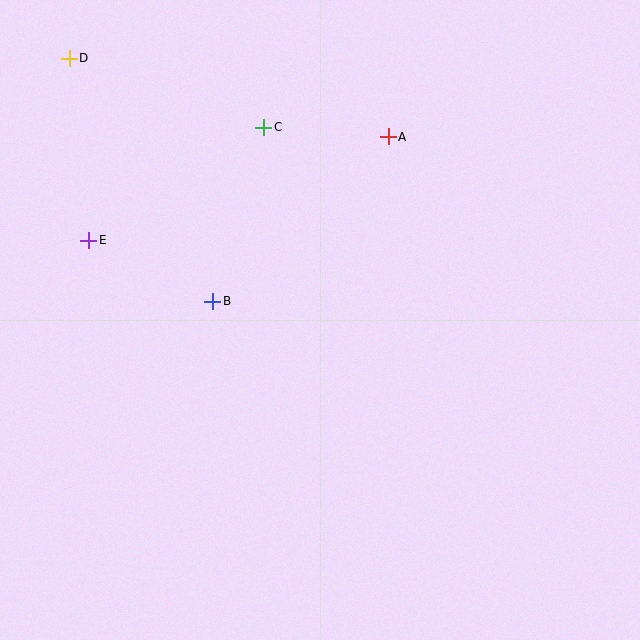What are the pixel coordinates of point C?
Point C is at (264, 127).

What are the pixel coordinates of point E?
Point E is at (89, 240).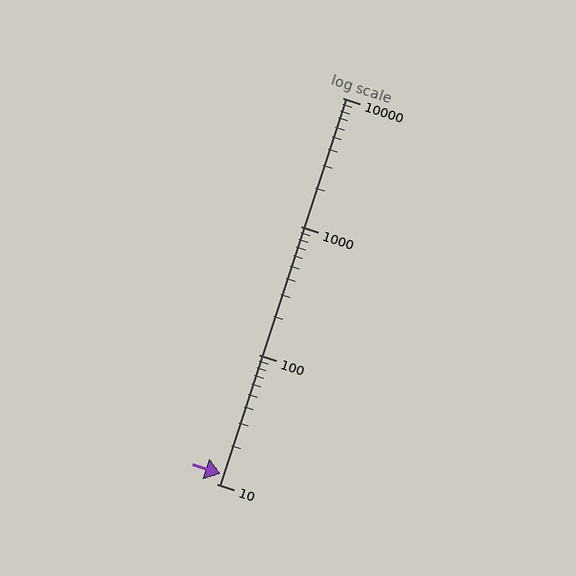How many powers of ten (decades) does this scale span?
The scale spans 3 decades, from 10 to 10000.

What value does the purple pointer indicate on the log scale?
The pointer indicates approximately 12.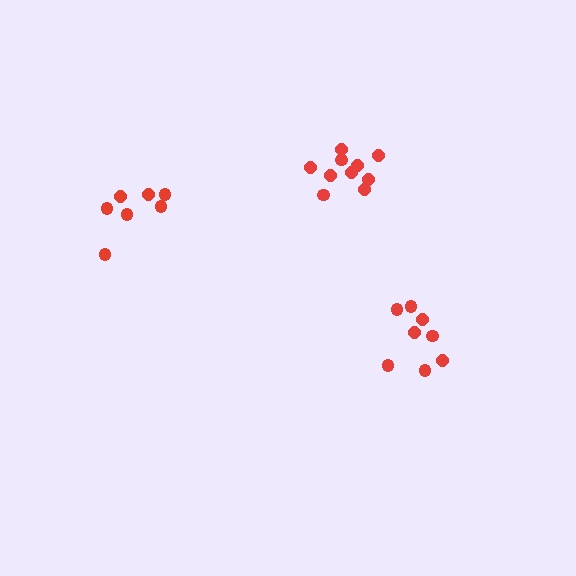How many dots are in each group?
Group 1: 8 dots, Group 2: 7 dots, Group 3: 10 dots (25 total).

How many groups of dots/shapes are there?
There are 3 groups.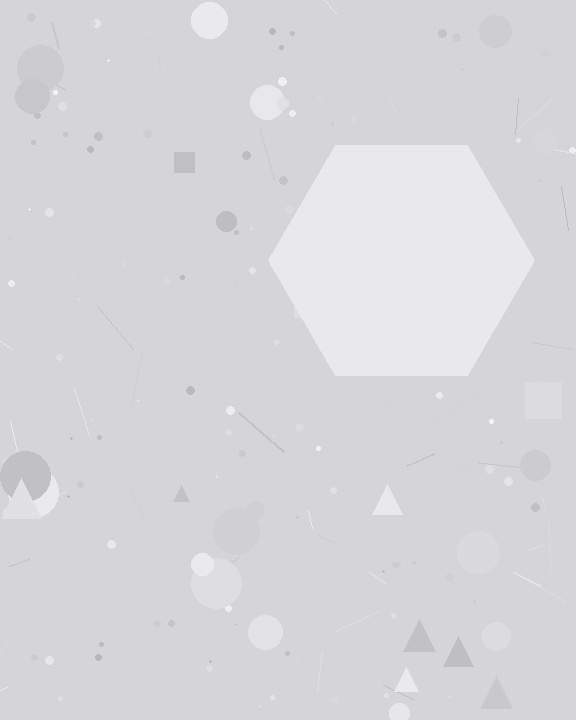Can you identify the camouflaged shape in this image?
The camouflaged shape is a hexagon.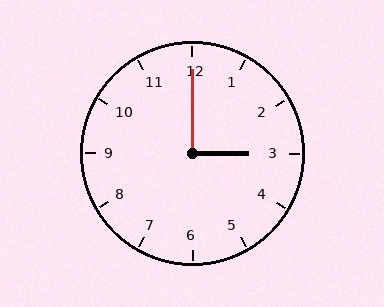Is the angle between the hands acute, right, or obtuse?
It is right.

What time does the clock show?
3:00.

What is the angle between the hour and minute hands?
Approximately 90 degrees.